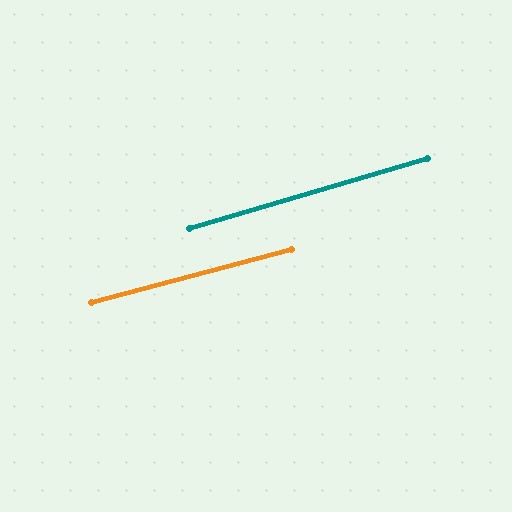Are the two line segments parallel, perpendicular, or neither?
Parallel — their directions differ by only 1.5°.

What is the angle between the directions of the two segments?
Approximately 2 degrees.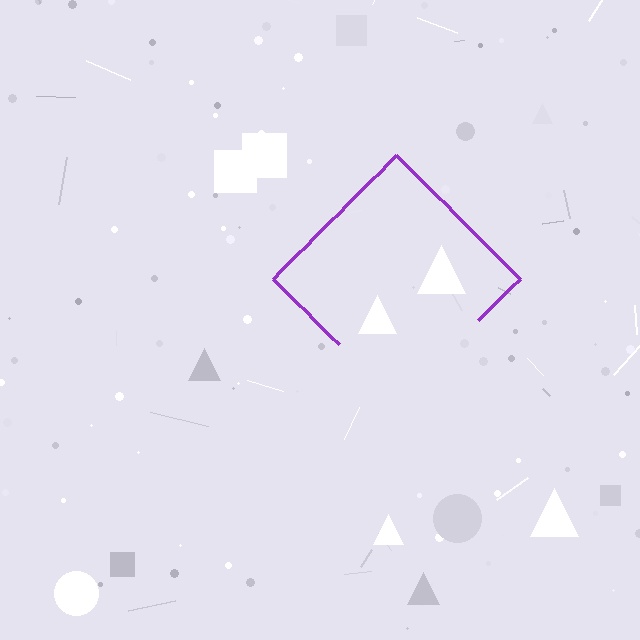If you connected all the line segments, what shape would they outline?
They would outline a diamond.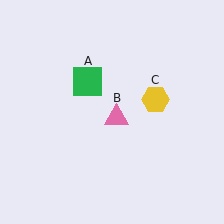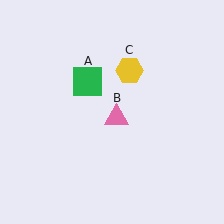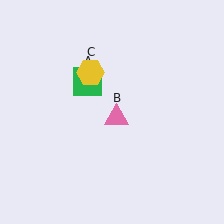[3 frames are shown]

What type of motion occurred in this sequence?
The yellow hexagon (object C) rotated counterclockwise around the center of the scene.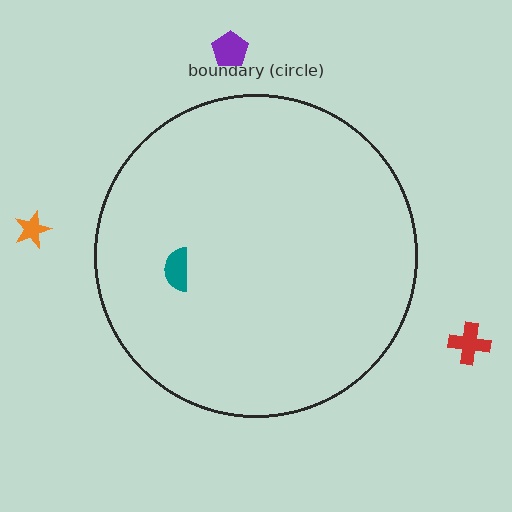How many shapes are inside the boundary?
1 inside, 3 outside.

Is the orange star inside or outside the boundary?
Outside.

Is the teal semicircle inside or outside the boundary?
Inside.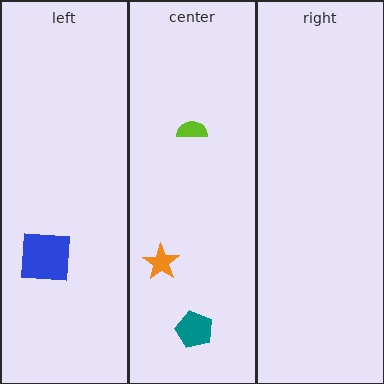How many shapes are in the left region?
1.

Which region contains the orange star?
The center region.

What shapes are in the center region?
The teal pentagon, the orange star, the lime semicircle.